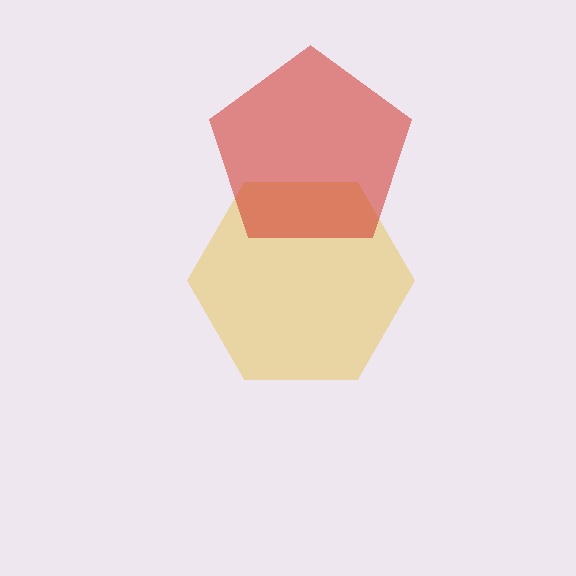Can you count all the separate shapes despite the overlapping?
Yes, there are 2 separate shapes.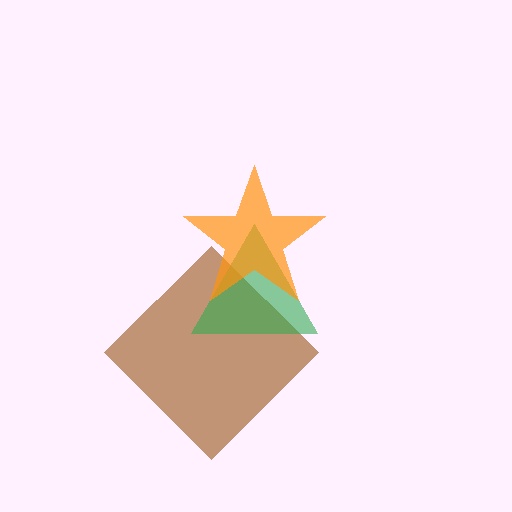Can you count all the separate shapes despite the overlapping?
Yes, there are 3 separate shapes.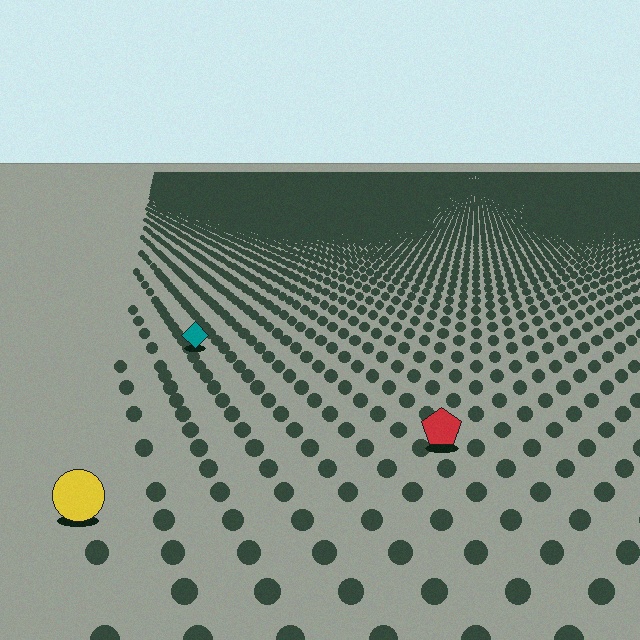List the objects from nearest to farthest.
From nearest to farthest: the yellow circle, the red pentagon, the teal diamond.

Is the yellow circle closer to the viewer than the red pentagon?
Yes. The yellow circle is closer — you can tell from the texture gradient: the ground texture is coarser near it.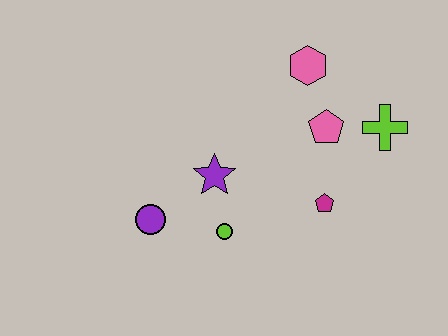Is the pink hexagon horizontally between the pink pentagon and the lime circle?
Yes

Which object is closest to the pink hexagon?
The pink pentagon is closest to the pink hexagon.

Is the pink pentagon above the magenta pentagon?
Yes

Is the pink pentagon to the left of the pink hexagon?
No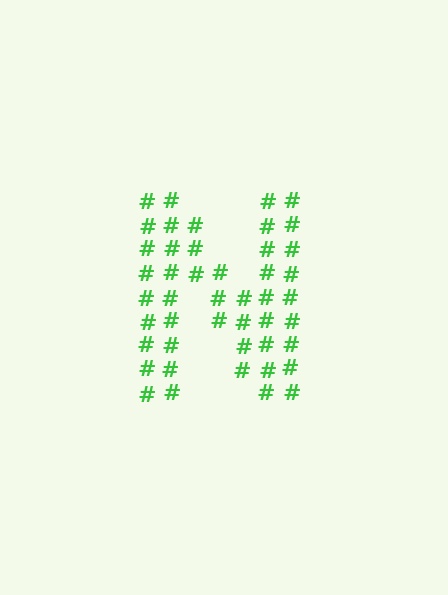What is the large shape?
The large shape is the letter N.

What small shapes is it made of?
It is made of small hash symbols.